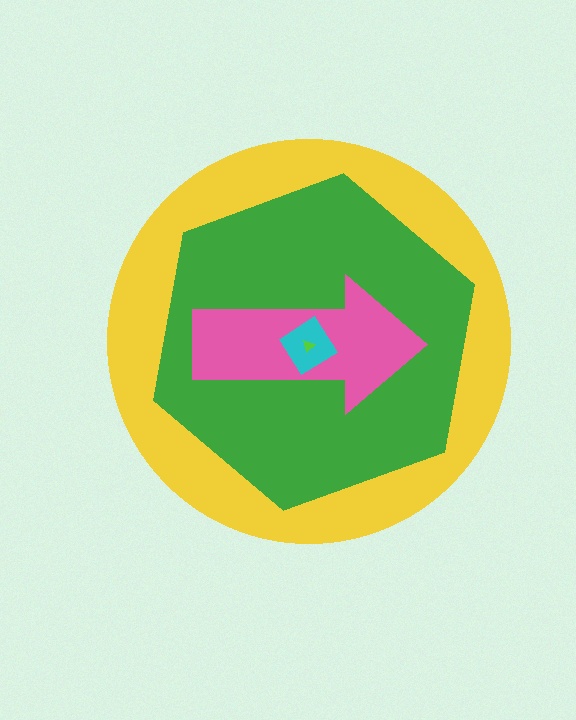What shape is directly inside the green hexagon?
The pink arrow.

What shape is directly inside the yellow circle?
The green hexagon.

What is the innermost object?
The lime triangle.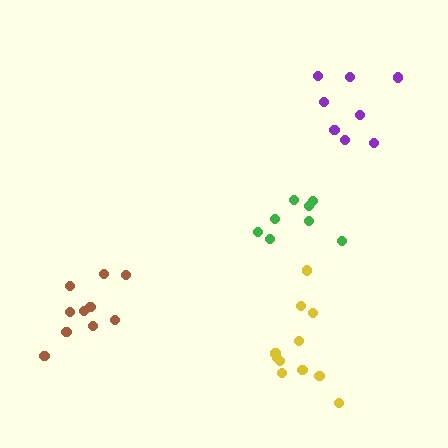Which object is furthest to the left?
The brown cluster is leftmost.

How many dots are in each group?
Group 1: 10 dots, Group 2: 8 dots, Group 3: 8 dots, Group 4: 11 dots (37 total).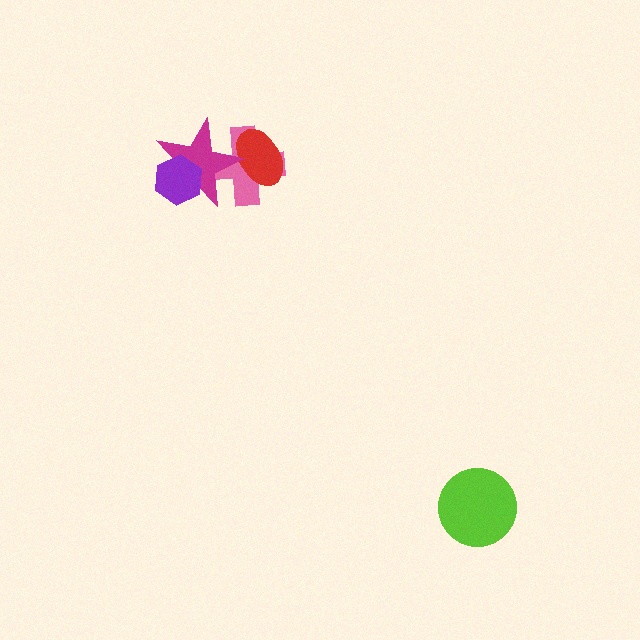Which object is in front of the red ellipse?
The magenta star is in front of the red ellipse.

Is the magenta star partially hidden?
Yes, it is partially covered by another shape.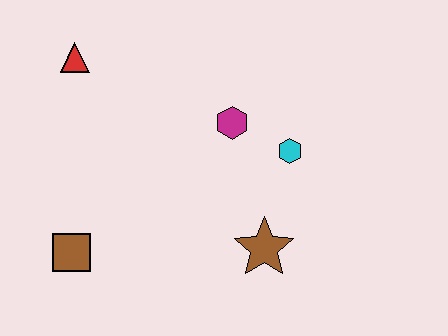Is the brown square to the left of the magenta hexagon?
Yes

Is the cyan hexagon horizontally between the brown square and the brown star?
No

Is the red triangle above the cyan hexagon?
Yes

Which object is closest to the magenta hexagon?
The cyan hexagon is closest to the magenta hexagon.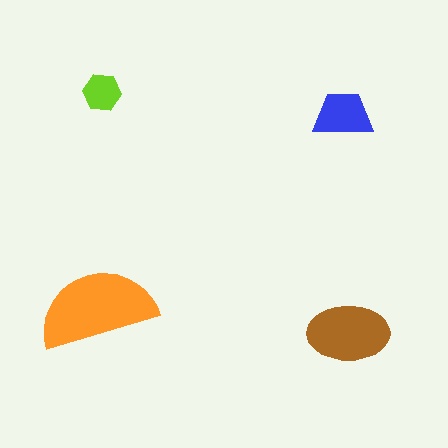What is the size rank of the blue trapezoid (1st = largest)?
3rd.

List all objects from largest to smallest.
The orange semicircle, the brown ellipse, the blue trapezoid, the lime hexagon.